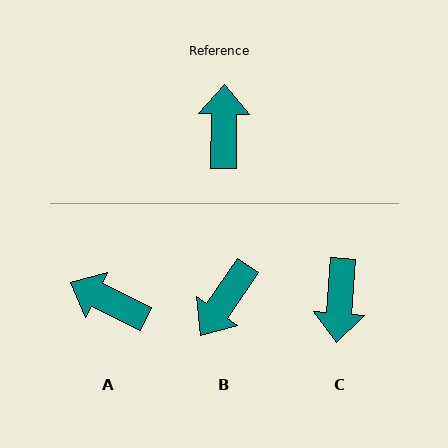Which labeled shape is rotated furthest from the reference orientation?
C, about 176 degrees away.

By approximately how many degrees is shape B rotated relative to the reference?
Approximately 146 degrees counter-clockwise.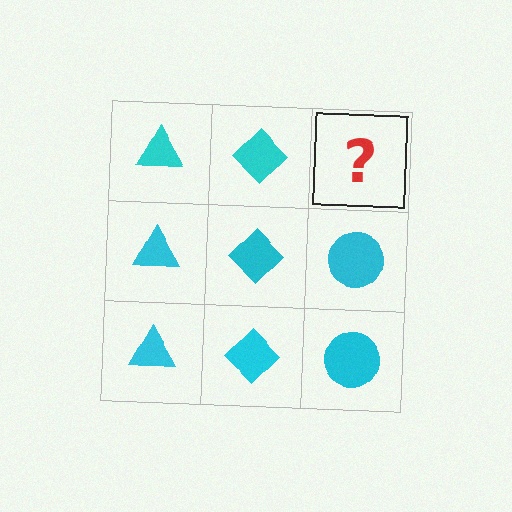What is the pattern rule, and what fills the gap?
The rule is that each column has a consistent shape. The gap should be filled with a cyan circle.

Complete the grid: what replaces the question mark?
The question mark should be replaced with a cyan circle.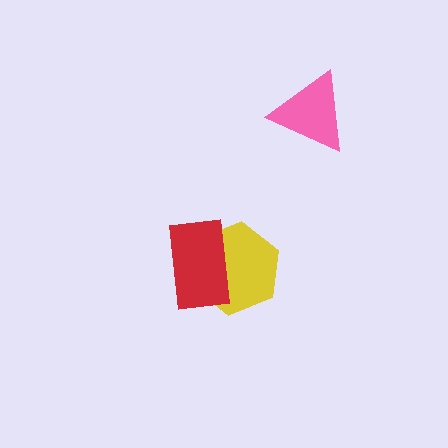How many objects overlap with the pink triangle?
0 objects overlap with the pink triangle.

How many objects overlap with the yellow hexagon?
1 object overlaps with the yellow hexagon.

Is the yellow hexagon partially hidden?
Yes, it is partially covered by another shape.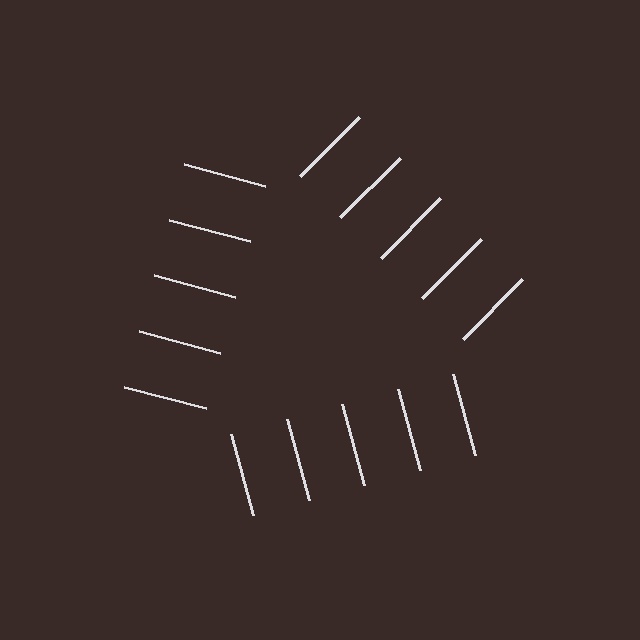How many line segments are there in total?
15 — 5 along each of the 3 edges.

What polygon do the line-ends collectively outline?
An illusory triangle — the line segments terminate on its edges but no continuous stroke is drawn.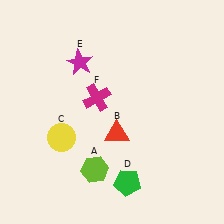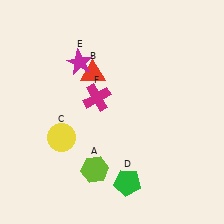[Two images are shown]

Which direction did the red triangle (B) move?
The red triangle (B) moved up.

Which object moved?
The red triangle (B) moved up.